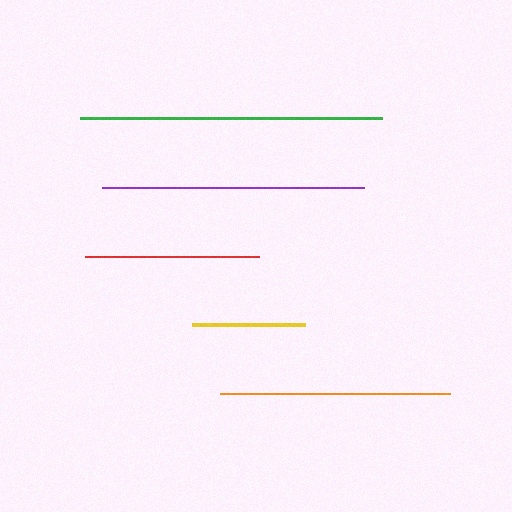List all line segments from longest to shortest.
From longest to shortest: green, purple, orange, red, yellow.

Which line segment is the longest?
The green line is the longest at approximately 302 pixels.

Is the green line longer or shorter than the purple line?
The green line is longer than the purple line.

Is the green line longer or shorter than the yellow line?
The green line is longer than the yellow line.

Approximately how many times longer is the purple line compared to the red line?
The purple line is approximately 1.5 times the length of the red line.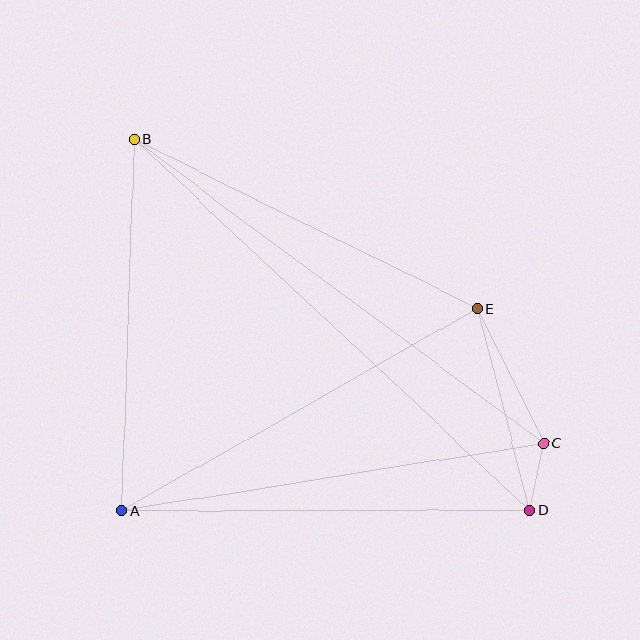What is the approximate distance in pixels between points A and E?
The distance between A and E is approximately 409 pixels.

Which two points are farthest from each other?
Points B and D are farthest from each other.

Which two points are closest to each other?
Points C and D are closest to each other.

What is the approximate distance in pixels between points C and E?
The distance between C and E is approximately 151 pixels.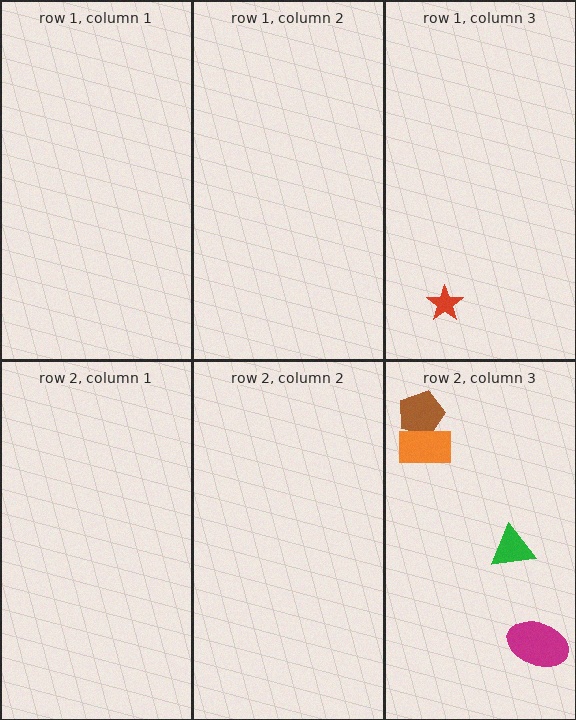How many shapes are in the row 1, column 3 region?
1.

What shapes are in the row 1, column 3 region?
The red star.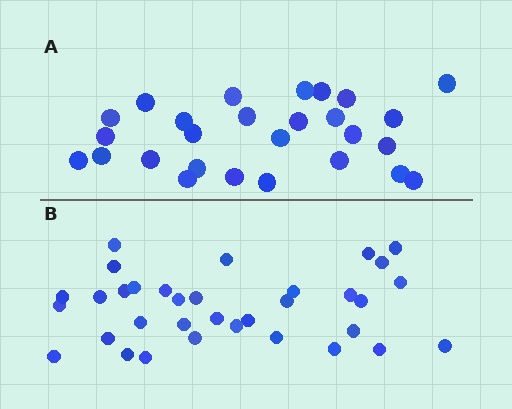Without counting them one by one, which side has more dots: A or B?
Region B (the bottom region) has more dots.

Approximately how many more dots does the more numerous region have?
Region B has roughly 8 or so more dots than region A.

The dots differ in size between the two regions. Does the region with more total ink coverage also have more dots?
No. Region A has more total ink coverage because its dots are larger, but region B actually contains more individual dots. Total area can be misleading — the number of items is what matters here.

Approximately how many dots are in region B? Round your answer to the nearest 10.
About 30 dots. (The exact count is 34, which rounds to 30.)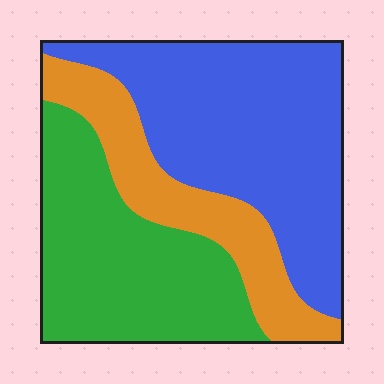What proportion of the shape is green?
Green covers 35% of the shape.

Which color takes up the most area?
Blue, at roughly 45%.